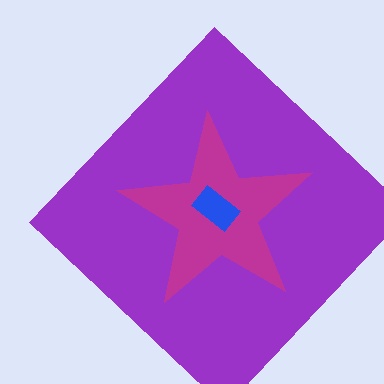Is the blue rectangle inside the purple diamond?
Yes.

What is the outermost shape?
The purple diamond.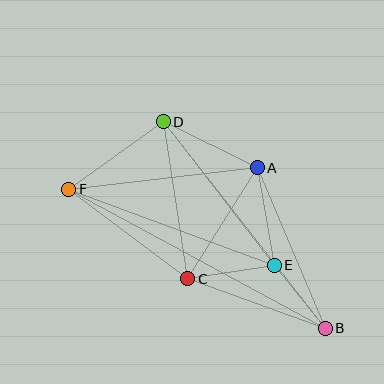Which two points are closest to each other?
Points B and E are closest to each other.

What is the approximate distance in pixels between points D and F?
The distance between D and F is approximately 116 pixels.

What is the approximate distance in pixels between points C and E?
The distance between C and E is approximately 88 pixels.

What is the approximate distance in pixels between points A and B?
The distance between A and B is approximately 174 pixels.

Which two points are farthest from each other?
Points B and F are farthest from each other.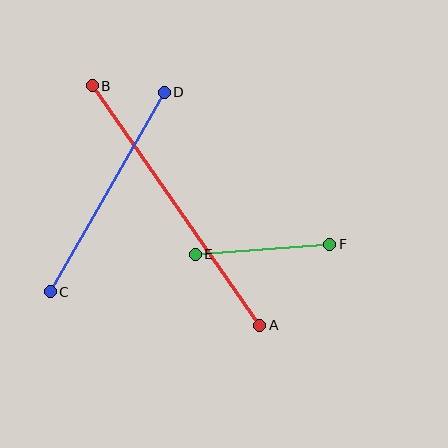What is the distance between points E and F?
The distance is approximately 134 pixels.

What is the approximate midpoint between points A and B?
The midpoint is at approximately (176, 205) pixels.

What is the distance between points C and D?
The distance is approximately 230 pixels.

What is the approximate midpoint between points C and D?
The midpoint is at approximately (107, 192) pixels.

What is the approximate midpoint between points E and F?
The midpoint is at approximately (263, 249) pixels.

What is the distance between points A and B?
The distance is approximately 292 pixels.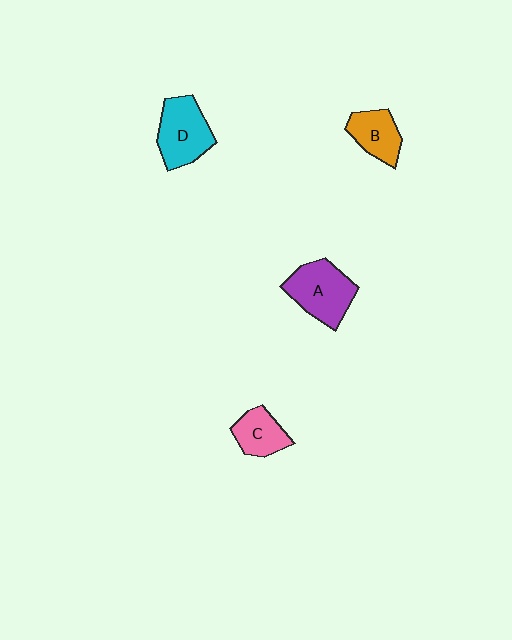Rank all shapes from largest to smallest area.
From largest to smallest: A (purple), D (cyan), B (orange), C (pink).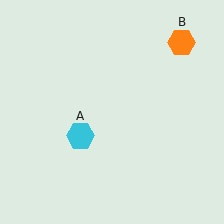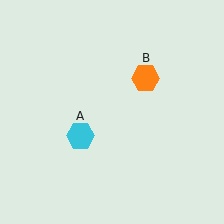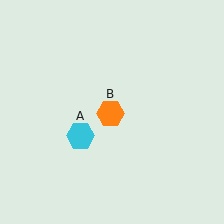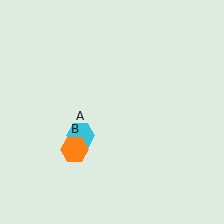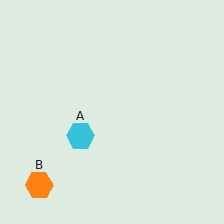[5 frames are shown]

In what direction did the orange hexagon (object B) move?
The orange hexagon (object B) moved down and to the left.